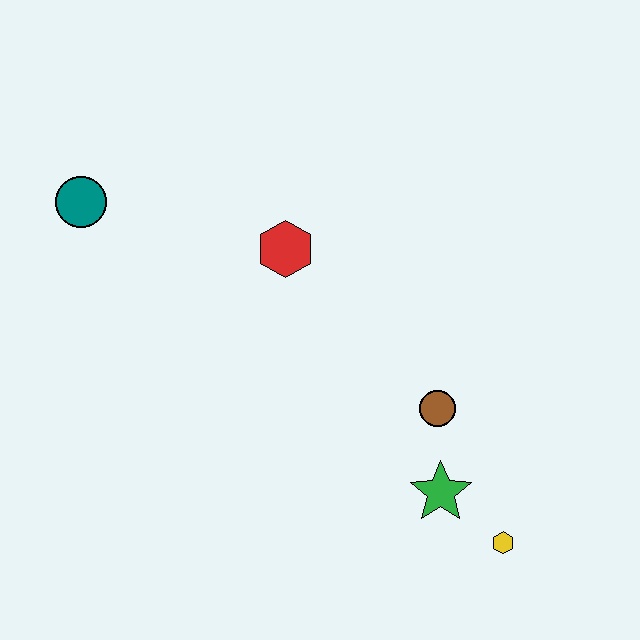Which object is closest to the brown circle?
The green star is closest to the brown circle.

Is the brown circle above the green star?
Yes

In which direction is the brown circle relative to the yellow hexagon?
The brown circle is above the yellow hexagon.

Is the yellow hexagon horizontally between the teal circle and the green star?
No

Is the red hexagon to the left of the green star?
Yes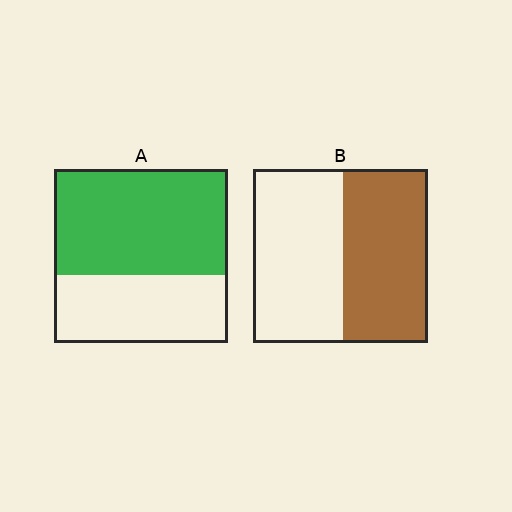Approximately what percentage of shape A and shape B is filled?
A is approximately 60% and B is approximately 50%.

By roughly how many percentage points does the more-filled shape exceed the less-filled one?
By roughly 10 percentage points (A over B).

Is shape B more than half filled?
Roughly half.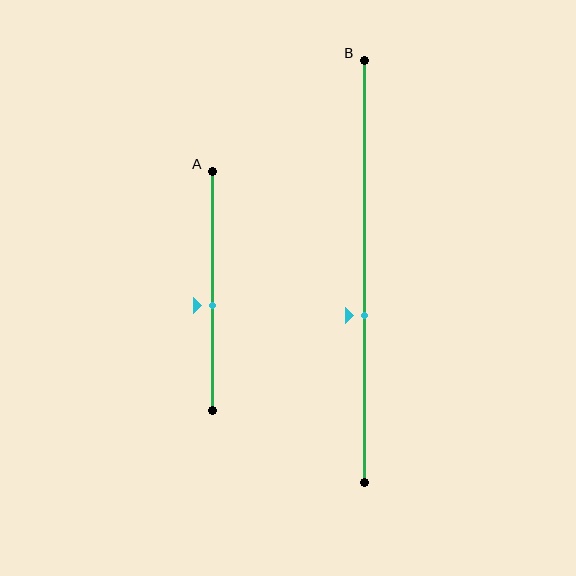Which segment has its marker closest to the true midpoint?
Segment A has its marker closest to the true midpoint.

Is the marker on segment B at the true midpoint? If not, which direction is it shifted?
No, the marker on segment B is shifted downward by about 10% of the segment length.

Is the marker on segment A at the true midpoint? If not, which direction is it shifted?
No, the marker on segment A is shifted downward by about 6% of the segment length.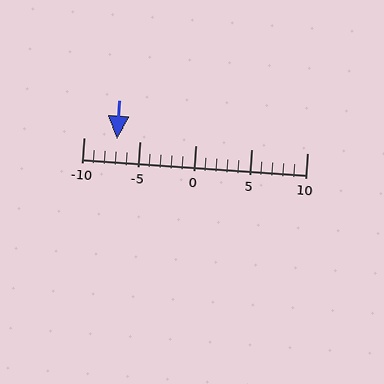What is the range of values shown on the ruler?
The ruler shows values from -10 to 10.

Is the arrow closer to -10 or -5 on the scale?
The arrow is closer to -5.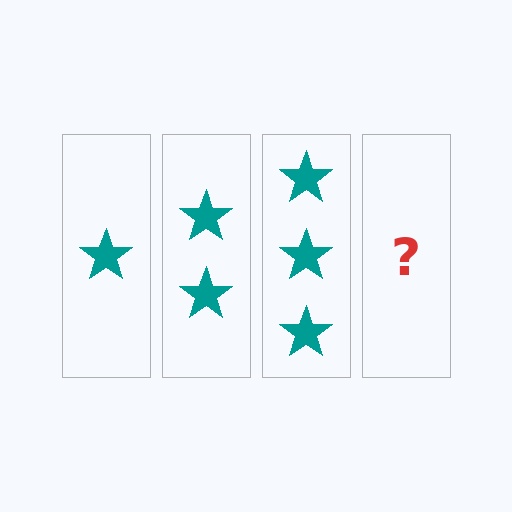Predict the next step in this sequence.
The next step is 4 stars.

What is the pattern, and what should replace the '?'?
The pattern is that each step adds one more star. The '?' should be 4 stars.